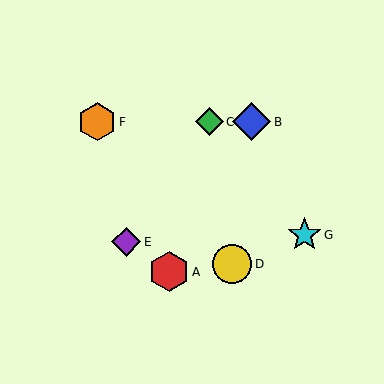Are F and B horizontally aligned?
Yes, both are at y≈122.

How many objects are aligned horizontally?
3 objects (B, C, F) are aligned horizontally.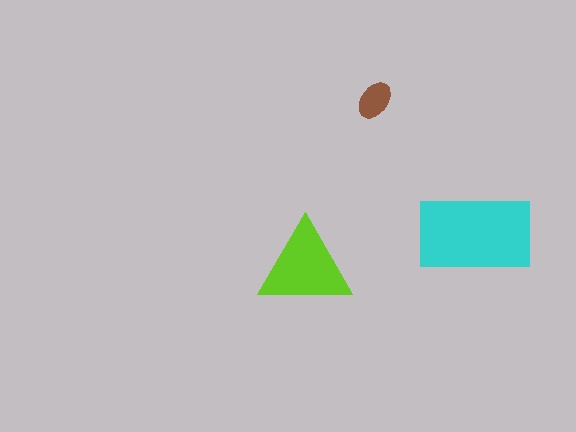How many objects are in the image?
There are 3 objects in the image.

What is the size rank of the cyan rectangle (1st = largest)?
1st.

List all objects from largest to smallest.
The cyan rectangle, the lime triangle, the brown ellipse.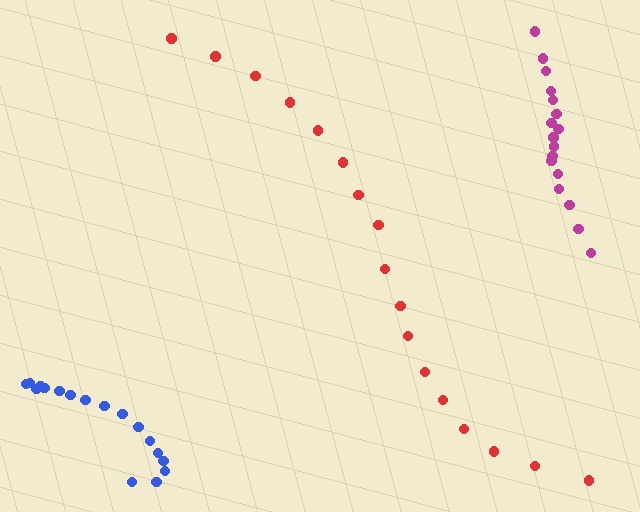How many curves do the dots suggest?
There are 3 distinct paths.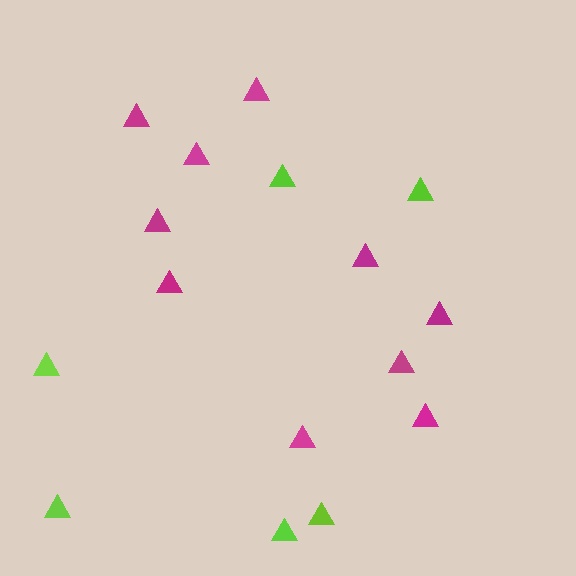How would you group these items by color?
There are 2 groups: one group of lime triangles (6) and one group of magenta triangles (10).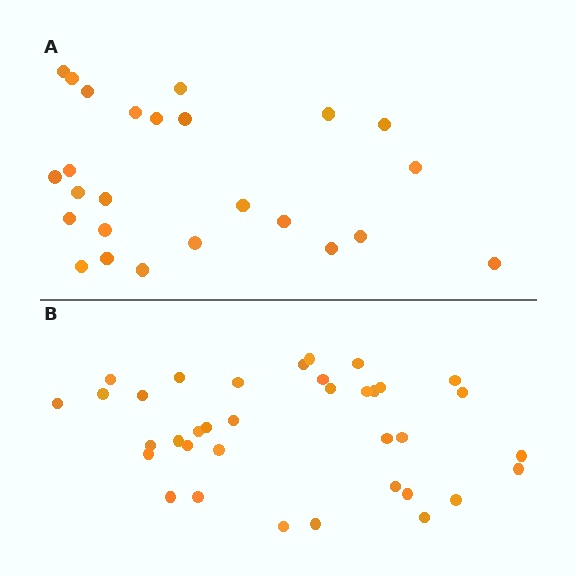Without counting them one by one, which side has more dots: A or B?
Region B (the bottom region) has more dots.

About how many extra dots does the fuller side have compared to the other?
Region B has roughly 12 or so more dots than region A.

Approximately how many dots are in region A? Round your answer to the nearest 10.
About 20 dots. (The exact count is 25, which rounds to 20.)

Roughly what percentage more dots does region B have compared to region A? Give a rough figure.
About 45% more.